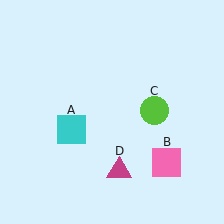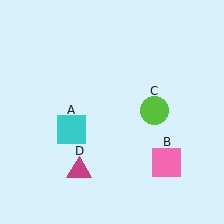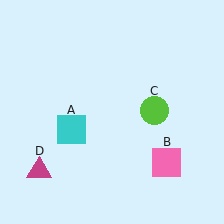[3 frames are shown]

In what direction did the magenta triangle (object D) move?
The magenta triangle (object D) moved left.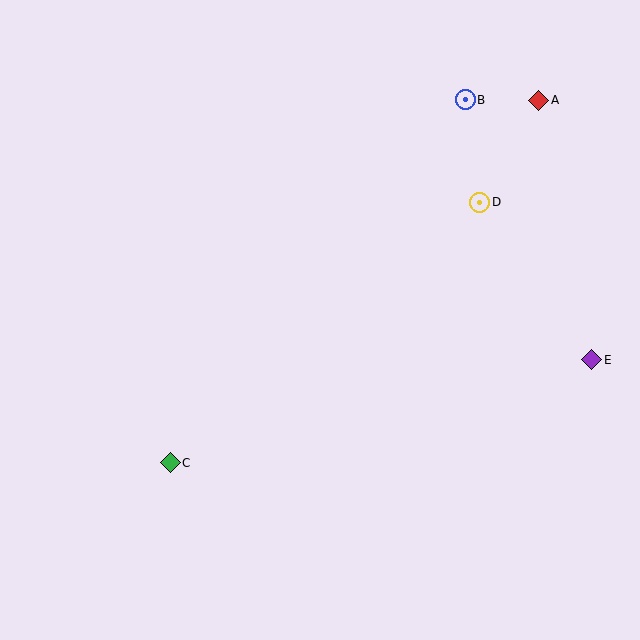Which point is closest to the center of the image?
Point D at (480, 202) is closest to the center.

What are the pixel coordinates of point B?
Point B is at (465, 100).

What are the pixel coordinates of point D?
Point D is at (480, 202).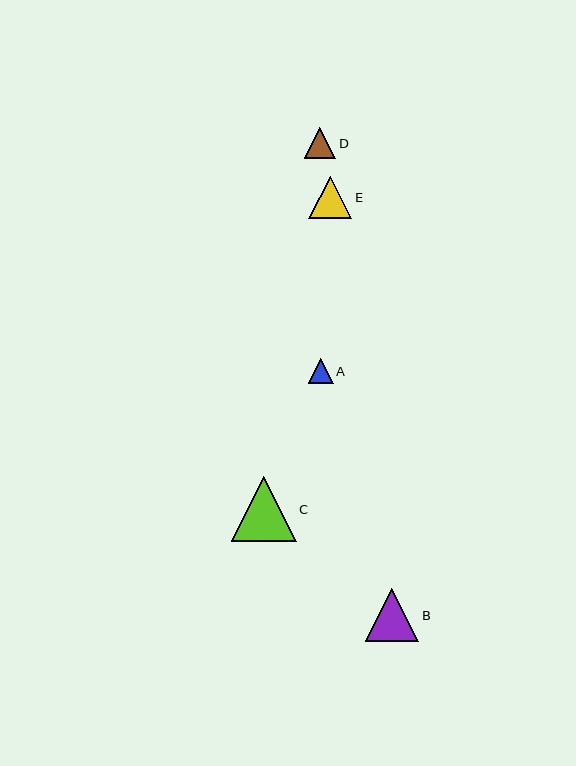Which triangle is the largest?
Triangle C is the largest with a size of approximately 65 pixels.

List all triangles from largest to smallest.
From largest to smallest: C, B, E, D, A.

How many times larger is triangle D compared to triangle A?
Triangle D is approximately 1.2 times the size of triangle A.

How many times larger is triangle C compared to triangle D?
Triangle C is approximately 2.1 times the size of triangle D.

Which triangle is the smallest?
Triangle A is the smallest with a size of approximately 25 pixels.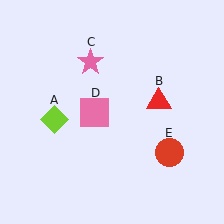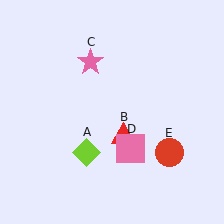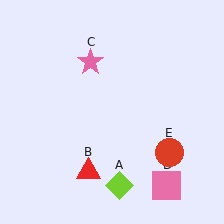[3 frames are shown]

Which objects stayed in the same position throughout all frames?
Pink star (object C) and red circle (object E) remained stationary.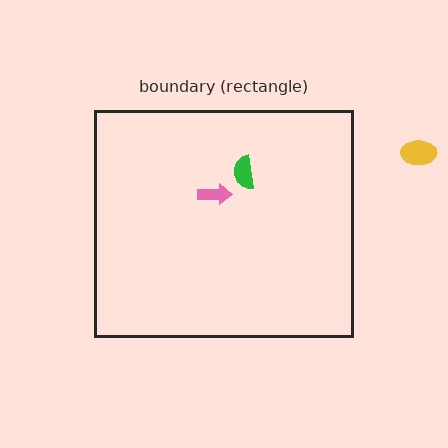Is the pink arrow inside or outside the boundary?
Inside.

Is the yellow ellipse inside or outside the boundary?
Outside.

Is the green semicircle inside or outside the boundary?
Inside.